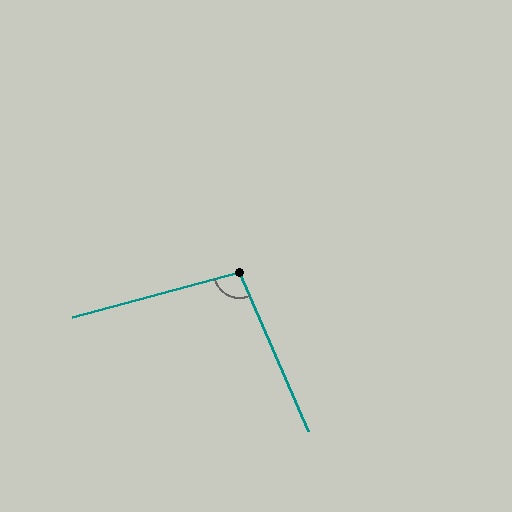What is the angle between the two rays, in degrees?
Approximately 98 degrees.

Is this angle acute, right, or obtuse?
It is obtuse.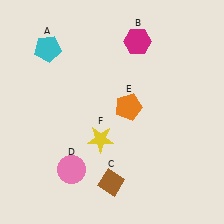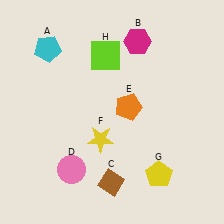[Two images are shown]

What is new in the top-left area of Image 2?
A lime square (H) was added in the top-left area of Image 2.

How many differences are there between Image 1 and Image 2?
There are 2 differences between the two images.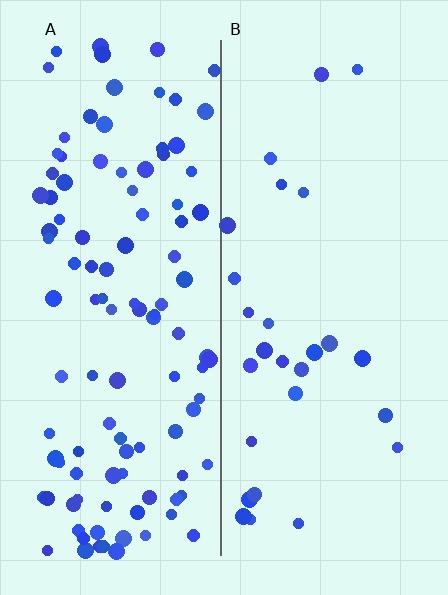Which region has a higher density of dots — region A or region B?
A (the left).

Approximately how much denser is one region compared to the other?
Approximately 4.0× — region A over region B.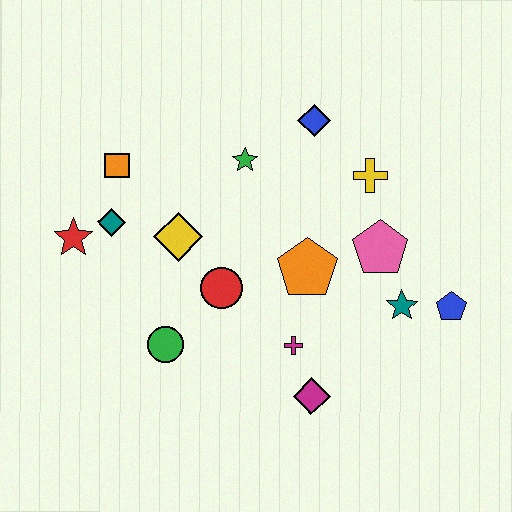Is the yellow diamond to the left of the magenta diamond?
Yes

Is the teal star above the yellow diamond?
No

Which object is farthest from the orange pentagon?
The red star is farthest from the orange pentagon.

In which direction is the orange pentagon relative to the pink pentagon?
The orange pentagon is to the left of the pink pentagon.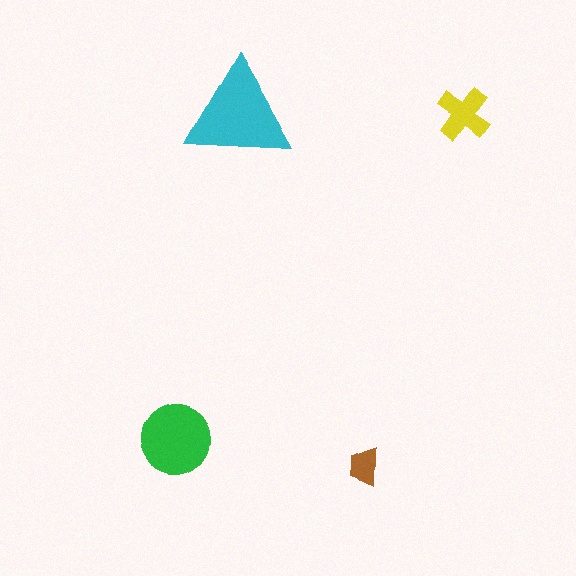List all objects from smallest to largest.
The brown trapezoid, the yellow cross, the green circle, the cyan triangle.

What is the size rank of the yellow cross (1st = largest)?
3rd.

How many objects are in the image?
There are 4 objects in the image.